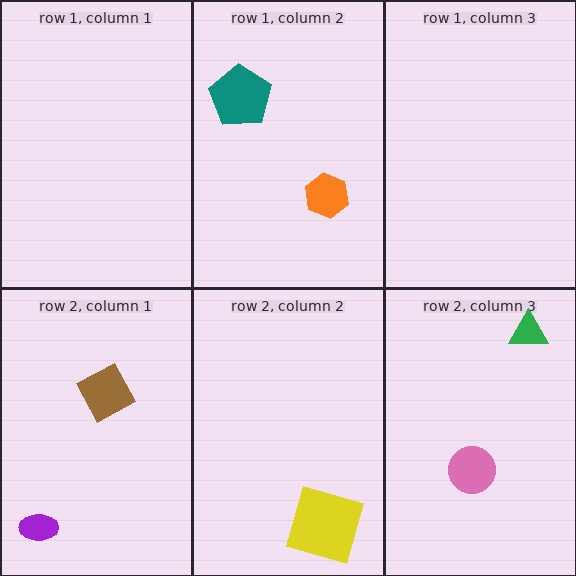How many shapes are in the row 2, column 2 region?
1.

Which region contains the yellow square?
The row 2, column 2 region.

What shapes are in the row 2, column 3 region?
The pink circle, the green triangle.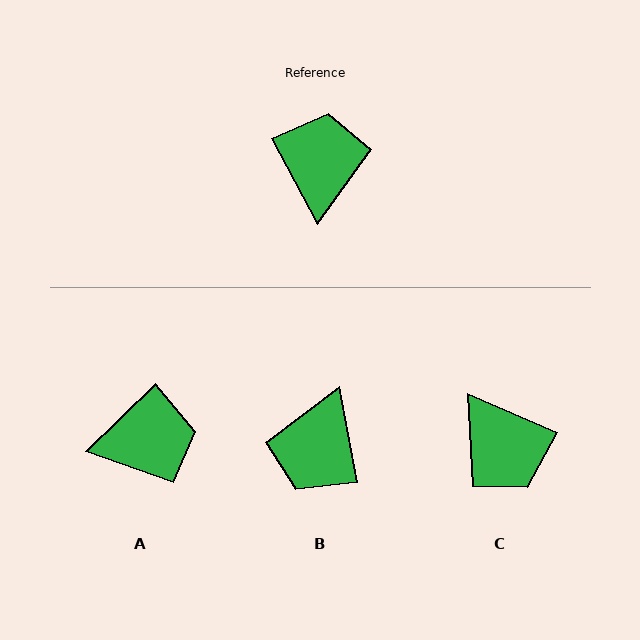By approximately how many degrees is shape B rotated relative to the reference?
Approximately 163 degrees counter-clockwise.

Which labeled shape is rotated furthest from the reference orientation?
B, about 163 degrees away.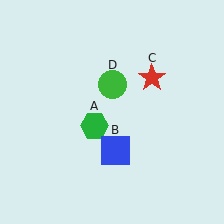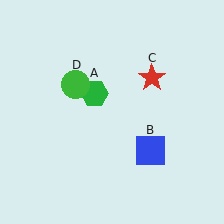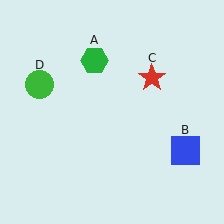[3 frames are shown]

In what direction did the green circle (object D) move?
The green circle (object D) moved left.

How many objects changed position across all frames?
3 objects changed position: green hexagon (object A), blue square (object B), green circle (object D).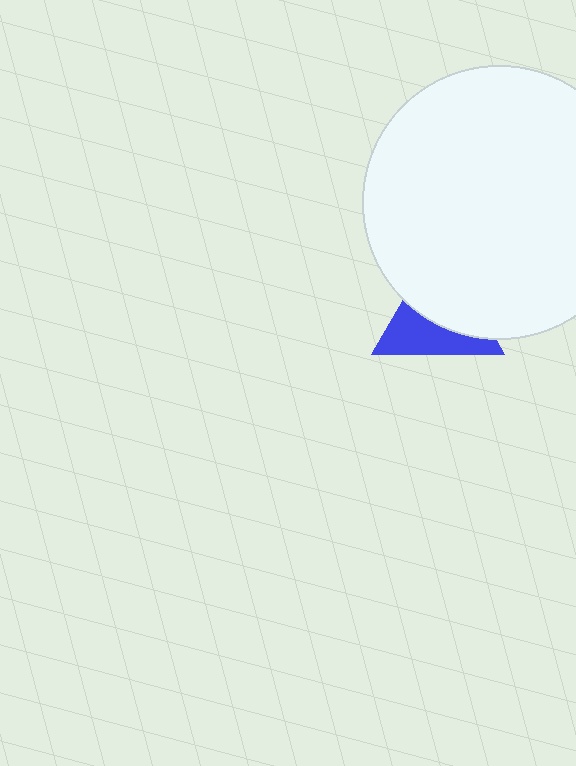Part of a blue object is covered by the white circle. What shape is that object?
It is a triangle.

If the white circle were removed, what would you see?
You would see the complete blue triangle.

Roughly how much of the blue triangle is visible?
About half of it is visible (roughly 46%).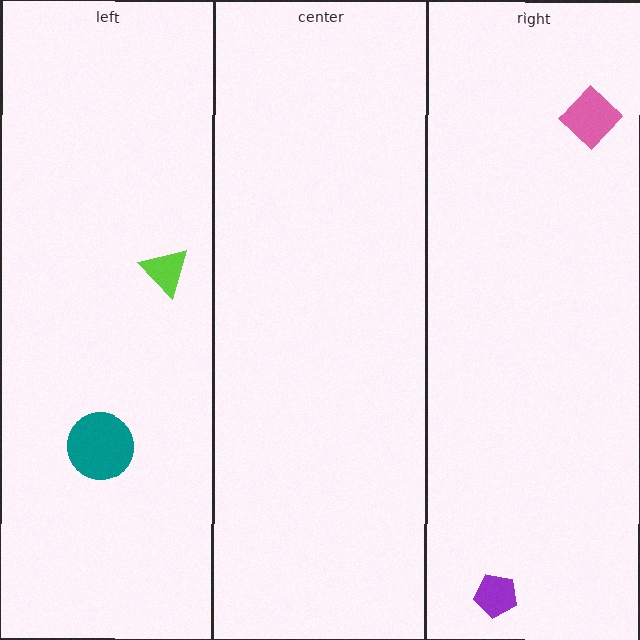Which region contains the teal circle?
The left region.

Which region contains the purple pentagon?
The right region.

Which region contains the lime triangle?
The left region.